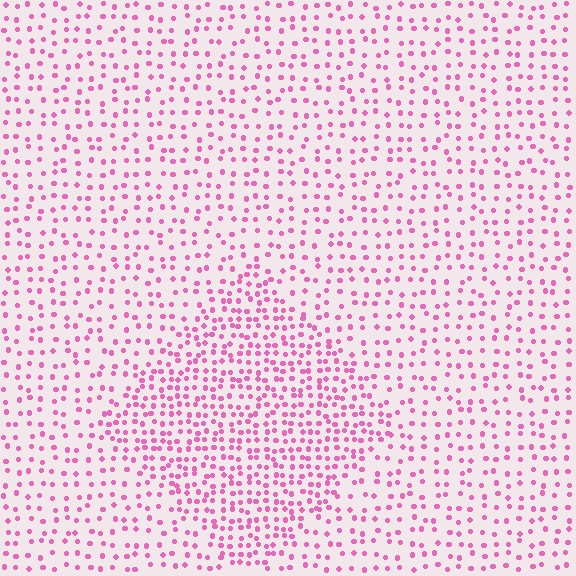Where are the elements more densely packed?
The elements are more densely packed inside the diamond boundary.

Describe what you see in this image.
The image contains small pink elements arranged at two different densities. A diamond-shaped region is visible where the elements are more densely packed than the surrounding area.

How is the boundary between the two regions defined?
The boundary is defined by a change in element density (approximately 1.9x ratio). All elements are the same color, size, and shape.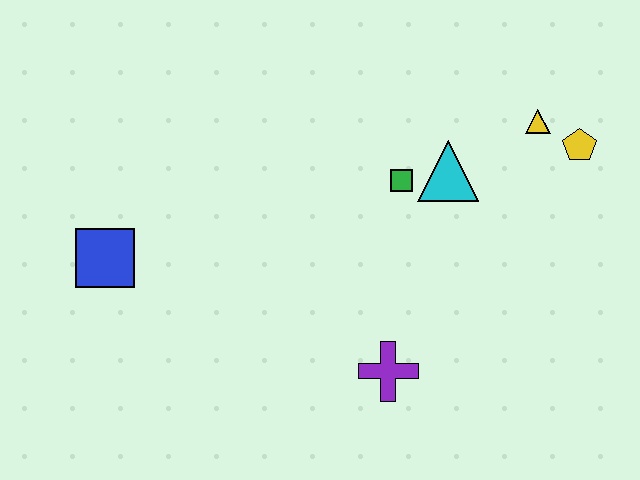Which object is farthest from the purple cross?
The blue square is farthest from the purple cross.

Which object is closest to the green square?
The cyan triangle is closest to the green square.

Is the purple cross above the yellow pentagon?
No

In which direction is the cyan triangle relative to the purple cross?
The cyan triangle is above the purple cross.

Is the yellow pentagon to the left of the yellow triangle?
No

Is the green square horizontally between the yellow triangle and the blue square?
Yes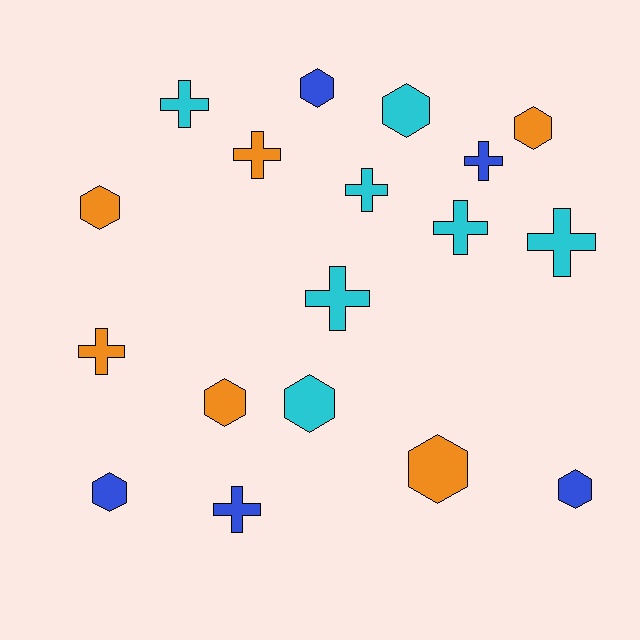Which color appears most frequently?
Cyan, with 7 objects.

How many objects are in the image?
There are 18 objects.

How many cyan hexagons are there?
There are 2 cyan hexagons.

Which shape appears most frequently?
Cross, with 9 objects.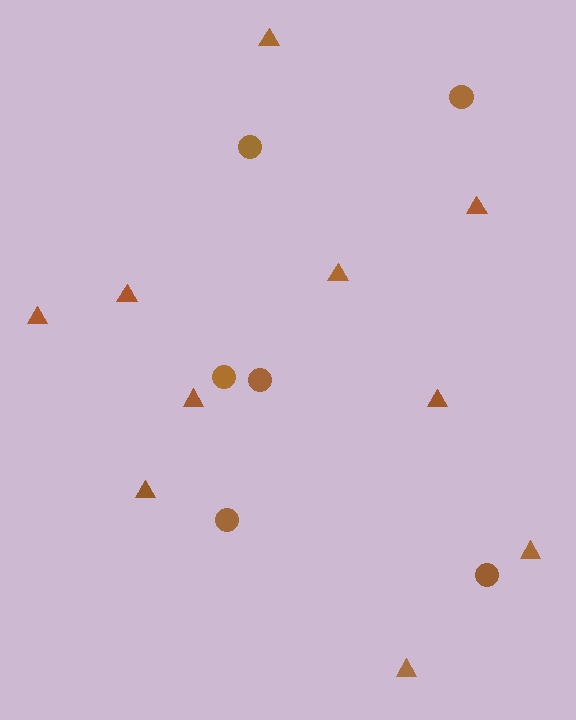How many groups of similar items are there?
There are 2 groups: one group of circles (6) and one group of triangles (10).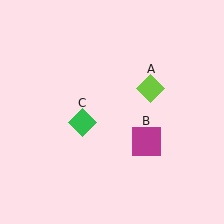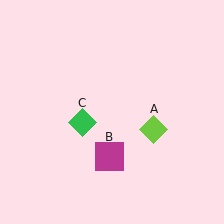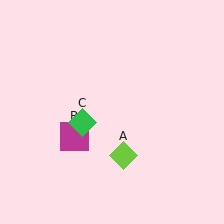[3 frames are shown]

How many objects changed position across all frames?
2 objects changed position: lime diamond (object A), magenta square (object B).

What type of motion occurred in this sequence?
The lime diamond (object A), magenta square (object B) rotated clockwise around the center of the scene.